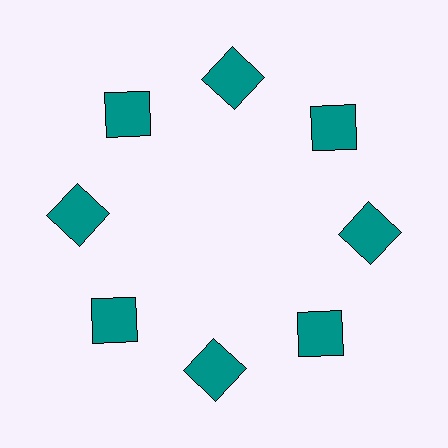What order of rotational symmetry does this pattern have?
This pattern has 8-fold rotational symmetry.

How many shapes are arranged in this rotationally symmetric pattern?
There are 8 shapes, arranged in 8 groups of 1.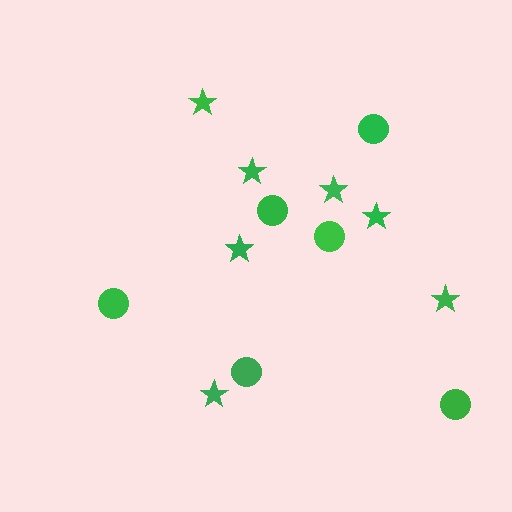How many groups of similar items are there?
There are 2 groups: one group of circles (6) and one group of stars (7).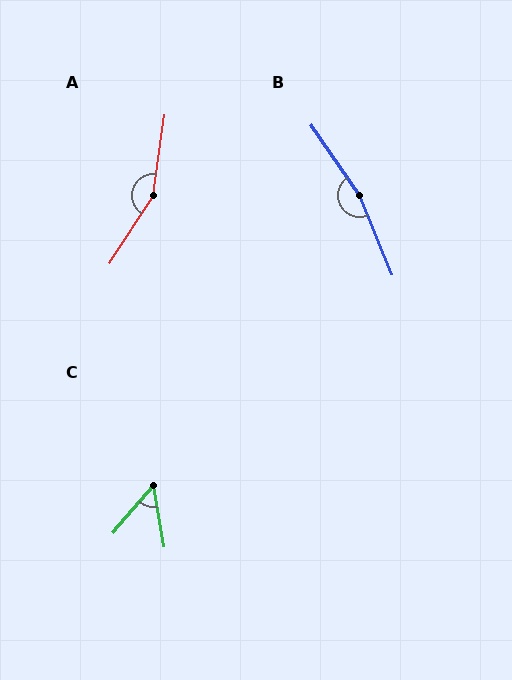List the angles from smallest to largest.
C (50°), A (156°), B (168°).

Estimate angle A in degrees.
Approximately 156 degrees.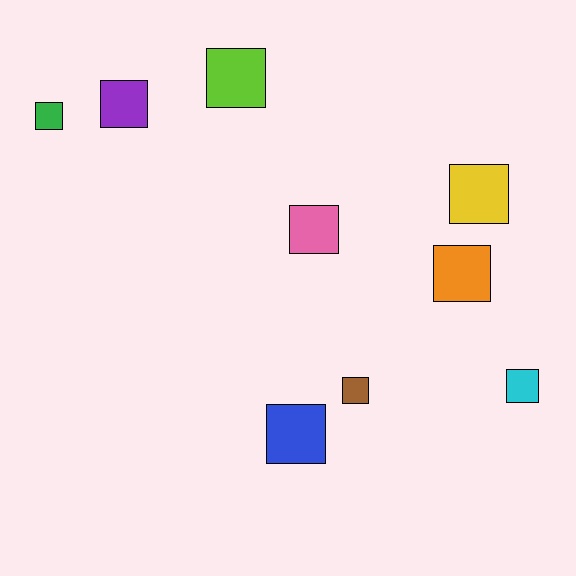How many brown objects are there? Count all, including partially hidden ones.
There is 1 brown object.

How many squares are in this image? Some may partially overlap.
There are 9 squares.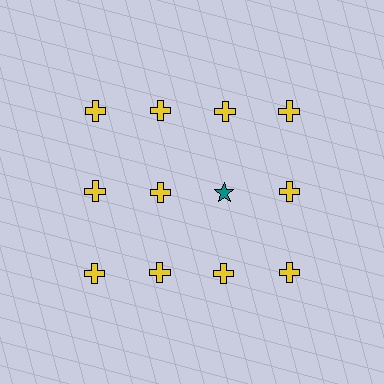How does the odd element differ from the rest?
It differs in both color (teal instead of yellow) and shape (star instead of cross).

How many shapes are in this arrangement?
There are 12 shapes arranged in a grid pattern.